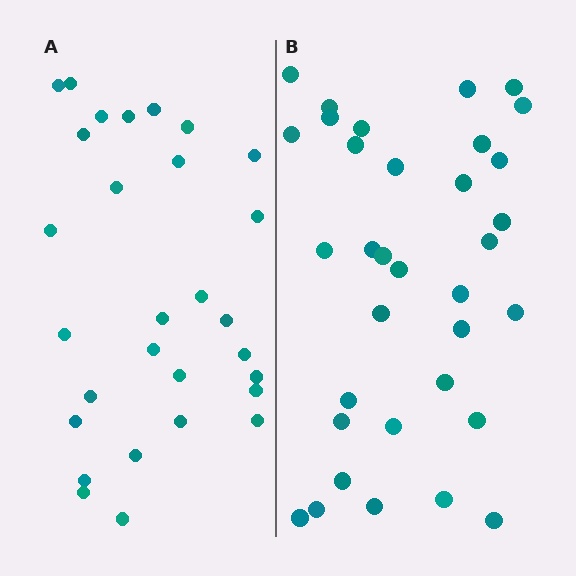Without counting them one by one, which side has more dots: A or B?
Region B (the right region) has more dots.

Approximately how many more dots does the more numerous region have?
Region B has about 5 more dots than region A.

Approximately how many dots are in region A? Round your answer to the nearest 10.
About 30 dots. (The exact count is 29, which rounds to 30.)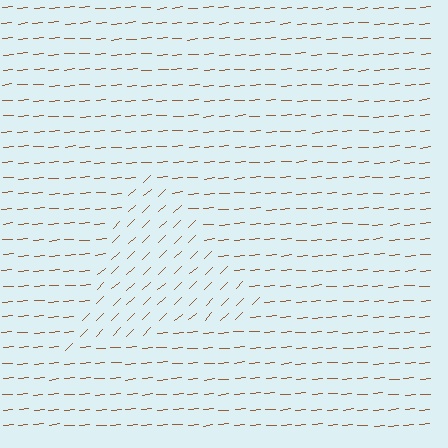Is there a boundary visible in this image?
Yes, there is a texture boundary formed by a change in line orientation.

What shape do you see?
I see a triangle.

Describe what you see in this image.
The image is filled with small brown line segments. A triangle region in the image has lines oriented differently from the surrounding lines, creating a visible texture boundary.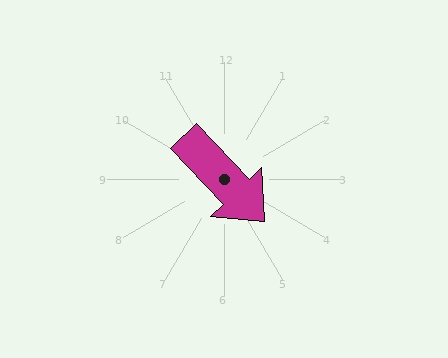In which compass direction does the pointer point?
Southeast.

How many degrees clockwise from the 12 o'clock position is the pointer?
Approximately 136 degrees.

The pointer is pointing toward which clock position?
Roughly 5 o'clock.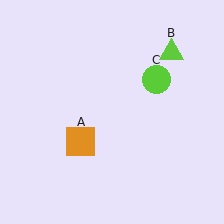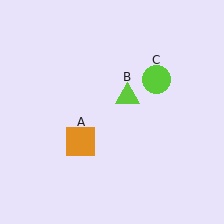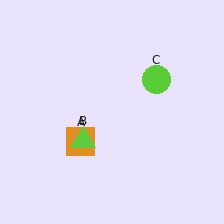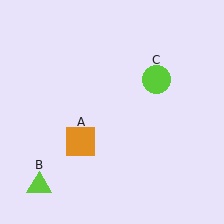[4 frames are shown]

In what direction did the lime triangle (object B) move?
The lime triangle (object B) moved down and to the left.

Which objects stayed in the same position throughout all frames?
Orange square (object A) and lime circle (object C) remained stationary.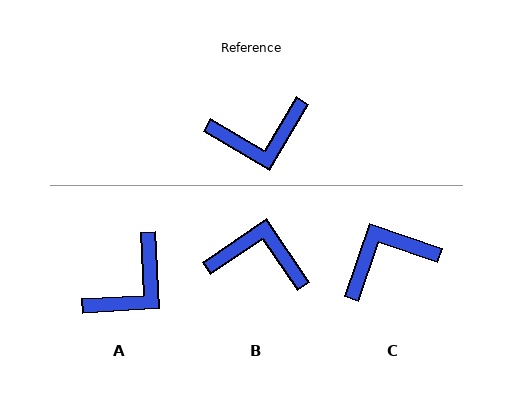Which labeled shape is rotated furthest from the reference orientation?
C, about 168 degrees away.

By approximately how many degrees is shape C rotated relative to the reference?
Approximately 168 degrees clockwise.